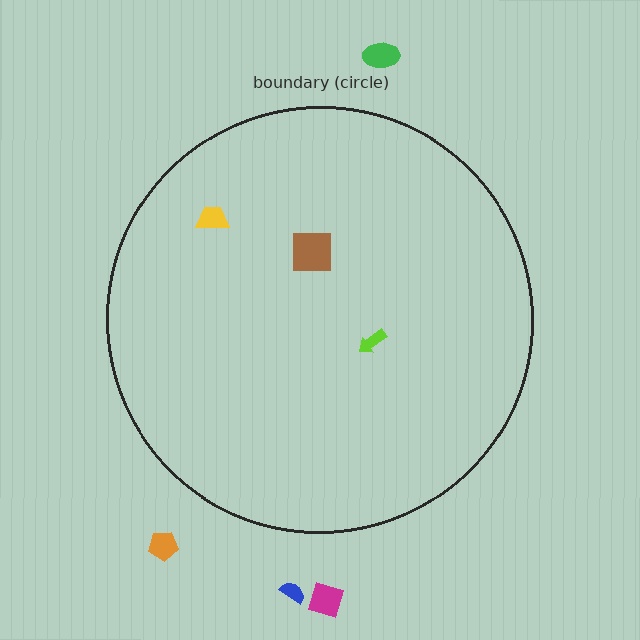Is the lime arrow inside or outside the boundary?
Inside.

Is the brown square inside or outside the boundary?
Inside.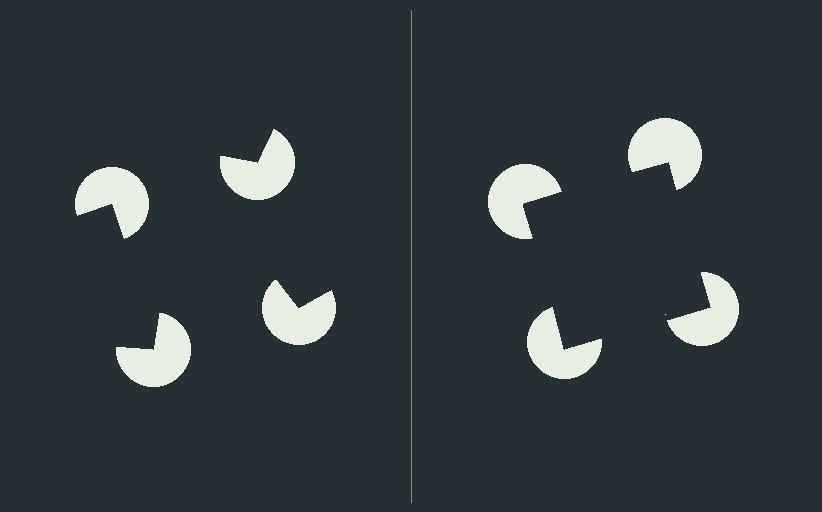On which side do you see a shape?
An illusory square appears on the right side. On the left side the wedge cuts are rotated, so no coherent shape forms.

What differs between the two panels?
The pac-man discs are positioned identically on both sides; only the wedge orientations differ. On the right they align to a square; on the left they are misaligned.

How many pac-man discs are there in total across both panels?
8 — 4 on each side.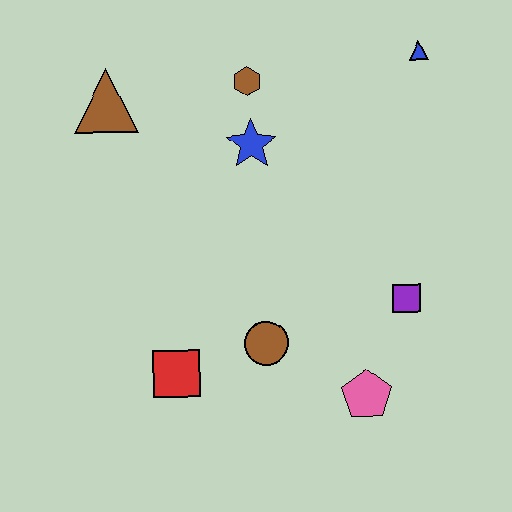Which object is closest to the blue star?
The brown hexagon is closest to the blue star.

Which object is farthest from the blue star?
The pink pentagon is farthest from the blue star.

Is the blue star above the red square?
Yes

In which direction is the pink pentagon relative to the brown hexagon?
The pink pentagon is below the brown hexagon.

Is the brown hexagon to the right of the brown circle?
No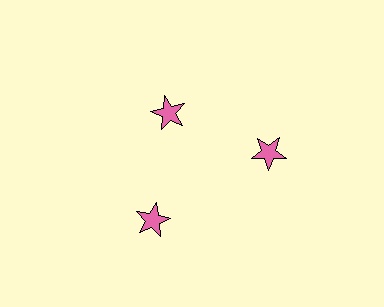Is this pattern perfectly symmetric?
No. The 3 pink stars are arranged in a ring, but one element near the 11 o'clock position is pulled inward toward the center, breaking the 3-fold rotational symmetry.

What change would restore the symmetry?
The symmetry would be restored by moving it outward, back onto the ring so that all 3 stars sit at equal angles and equal distance from the center.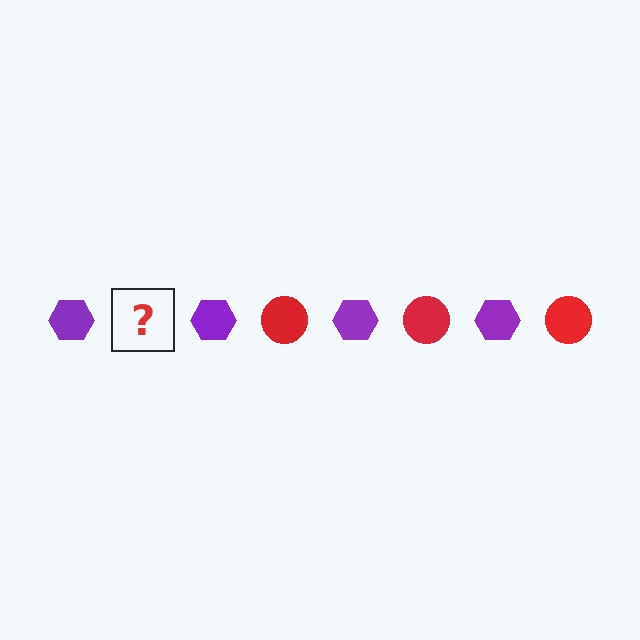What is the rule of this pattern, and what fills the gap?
The rule is that the pattern alternates between purple hexagon and red circle. The gap should be filled with a red circle.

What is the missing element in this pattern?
The missing element is a red circle.